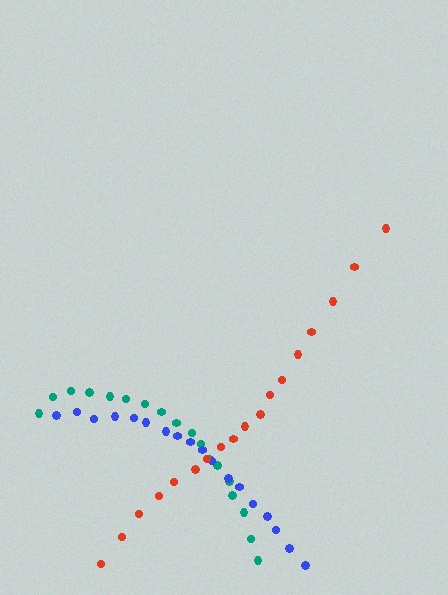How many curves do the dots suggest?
There are 3 distinct paths.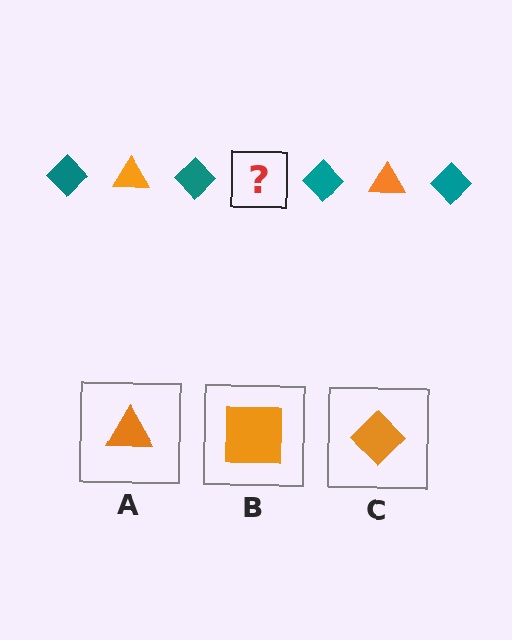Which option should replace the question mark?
Option A.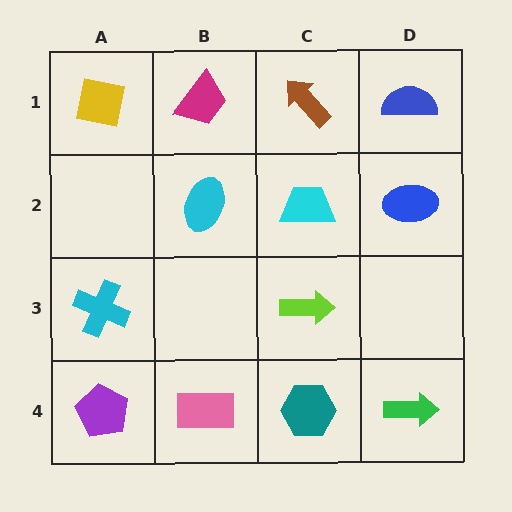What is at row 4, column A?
A purple pentagon.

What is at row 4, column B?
A pink rectangle.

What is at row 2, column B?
A cyan ellipse.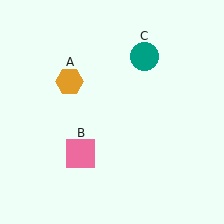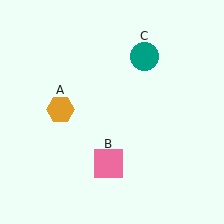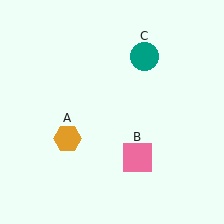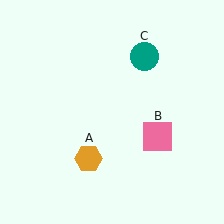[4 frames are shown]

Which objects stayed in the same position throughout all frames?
Teal circle (object C) remained stationary.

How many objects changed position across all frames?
2 objects changed position: orange hexagon (object A), pink square (object B).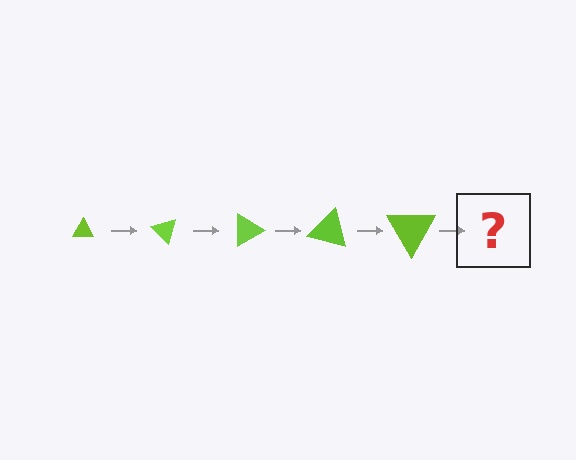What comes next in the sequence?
The next element should be a triangle, larger than the previous one and rotated 225 degrees from the start.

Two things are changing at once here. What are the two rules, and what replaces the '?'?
The two rules are that the triangle grows larger each step and it rotates 45 degrees each step. The '?' should be a triangle, larger than the previous one and rotated 225 degrees from the start.